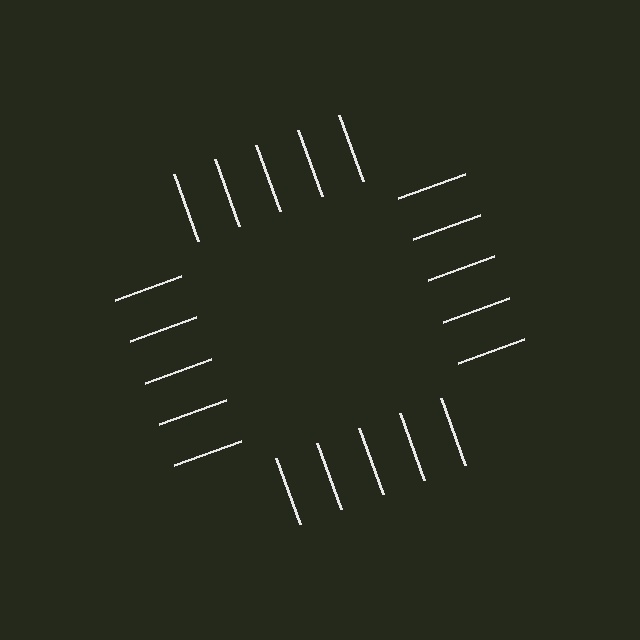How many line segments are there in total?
20 — 5 along each of the 4 edges.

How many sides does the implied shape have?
4 sides — the line-ends trace a square.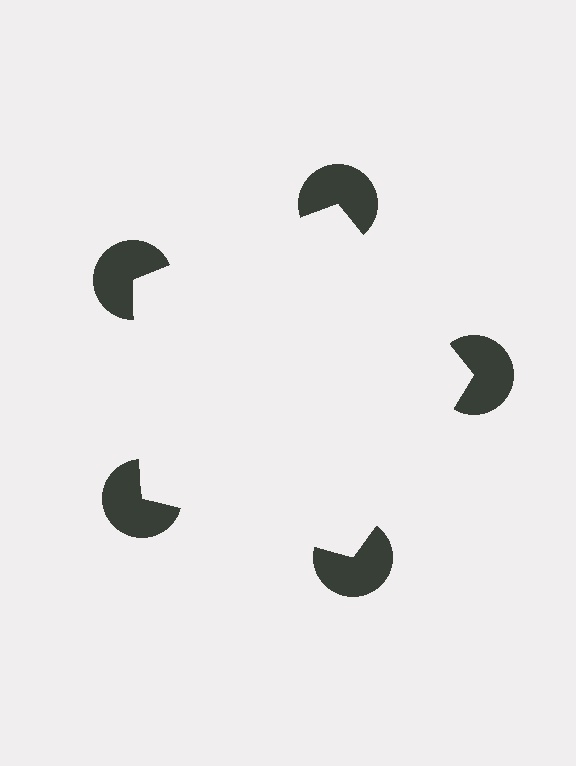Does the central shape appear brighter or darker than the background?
It typically appears slightly brighter than the background, even though no actual brightness change is drawn.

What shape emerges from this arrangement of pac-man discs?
An illusory pentagon — its edges are inferred from the aligned wedge cuts in the pac-man discs, not physically drawn.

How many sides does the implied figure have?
5 sides.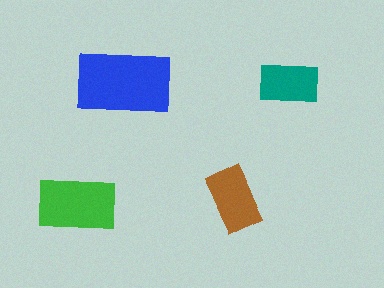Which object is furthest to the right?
The teal rectangle is rightmost.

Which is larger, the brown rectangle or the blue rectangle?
The blue one.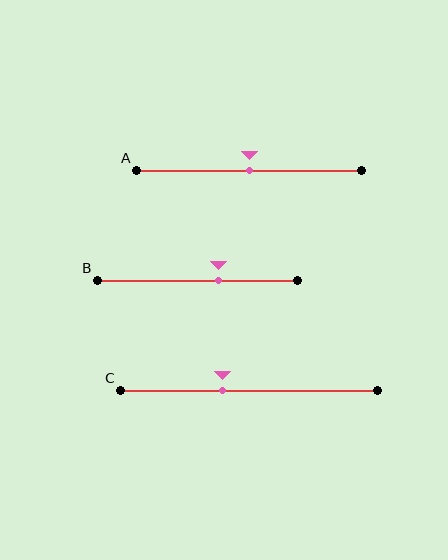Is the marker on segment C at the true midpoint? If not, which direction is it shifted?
No, the marker on segment C is shifted to the left by about 10% of the segment length.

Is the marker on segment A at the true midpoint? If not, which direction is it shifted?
Yes, the marker on segment A is at the true midpoint.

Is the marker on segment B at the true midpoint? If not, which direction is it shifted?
No, the marker on segment B is shifted to the right by about 10% of the segment length.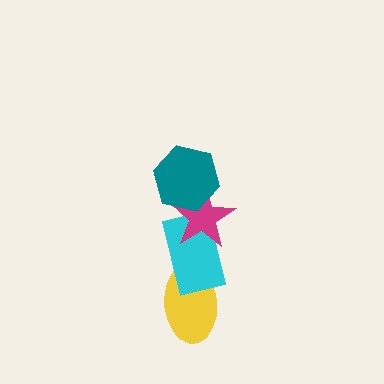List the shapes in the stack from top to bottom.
From top to bottom: the teal hexagon, the magenta star, the cyan rectangle, the yellow ellipse.